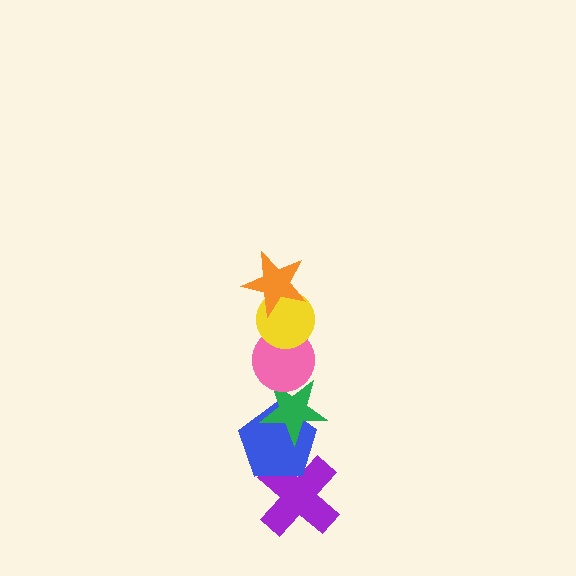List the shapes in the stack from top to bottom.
From top to bottom: the orange star, the yellow circle, the pink circle, the green star, the blue pentagon, the purple cross.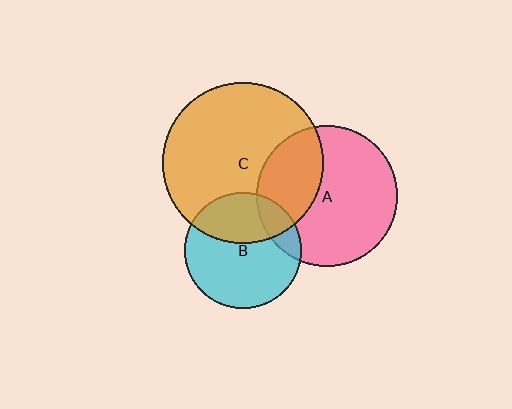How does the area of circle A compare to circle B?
Approximately 1.5 times.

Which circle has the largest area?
Circle C (orange).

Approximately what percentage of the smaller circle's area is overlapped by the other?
Approximately 35%.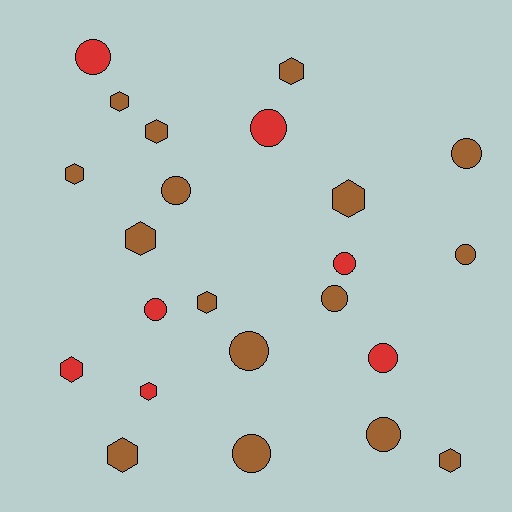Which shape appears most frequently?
Circle, with 12 objects.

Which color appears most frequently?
Brown, with 16 objects.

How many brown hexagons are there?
There are 9 brown hexagons.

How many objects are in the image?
There are 23 objects.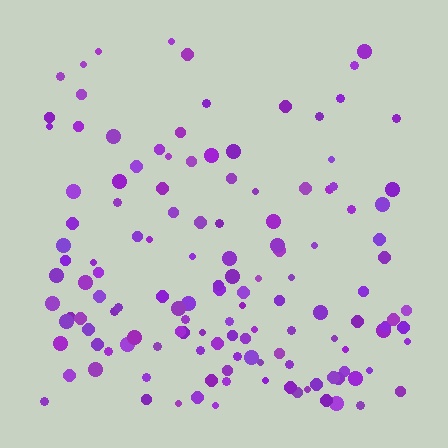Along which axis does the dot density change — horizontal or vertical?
Vertical.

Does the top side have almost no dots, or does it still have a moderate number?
Still a moderate number, just noticeably fewer than the bottom.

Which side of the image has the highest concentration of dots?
The bottom.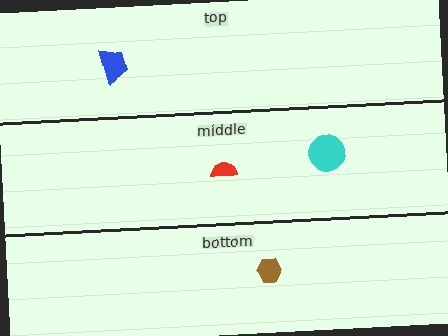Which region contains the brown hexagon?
The bottom region.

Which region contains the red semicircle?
The middle region.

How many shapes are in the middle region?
2.